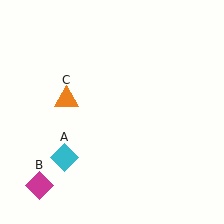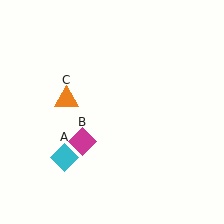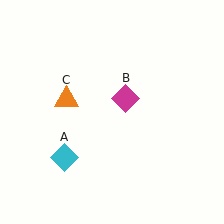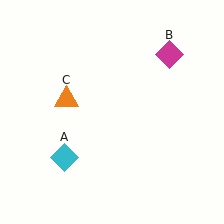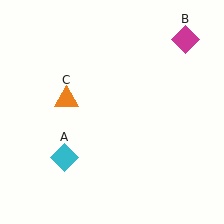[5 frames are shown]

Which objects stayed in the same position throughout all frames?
Cyan diamond (object A) and orange triangle (object C) remained stationary.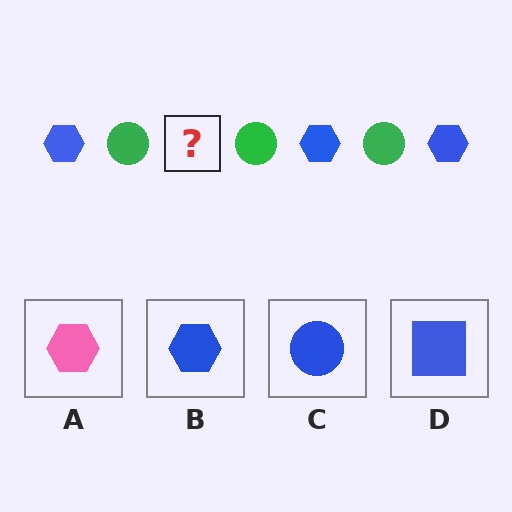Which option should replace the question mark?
Option B.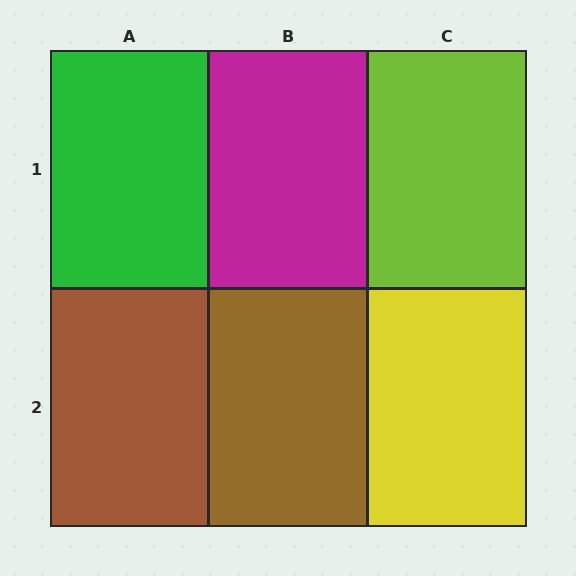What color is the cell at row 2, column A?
Brown.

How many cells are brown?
2 cells are brown.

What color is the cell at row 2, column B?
Brown.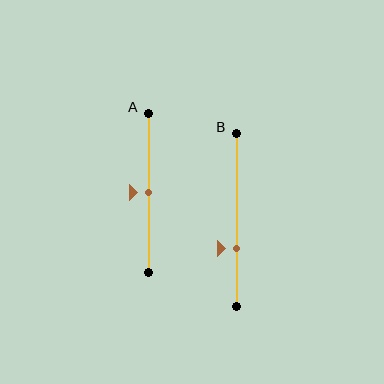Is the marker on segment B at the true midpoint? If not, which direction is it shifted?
No, the marker on segment B is shifted downward by about 16% of the segment length.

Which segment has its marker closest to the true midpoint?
Segment A has its marker closest to the true midpoint.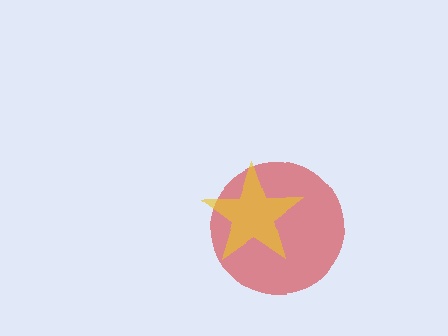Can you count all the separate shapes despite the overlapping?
Yes, there are 2 separate shapes.